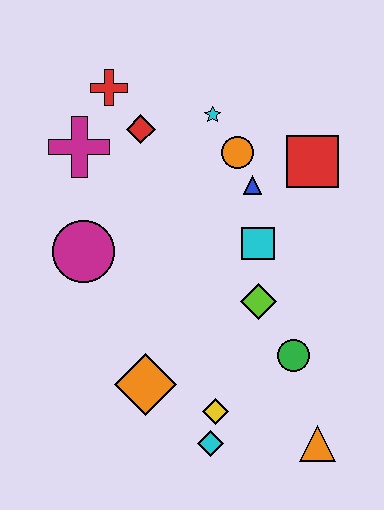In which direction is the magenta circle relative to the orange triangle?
The magenta circle is to the left of the orange triangle.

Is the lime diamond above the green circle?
Yes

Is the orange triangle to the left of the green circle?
No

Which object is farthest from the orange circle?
The orange triangle is farthest from the orange circle.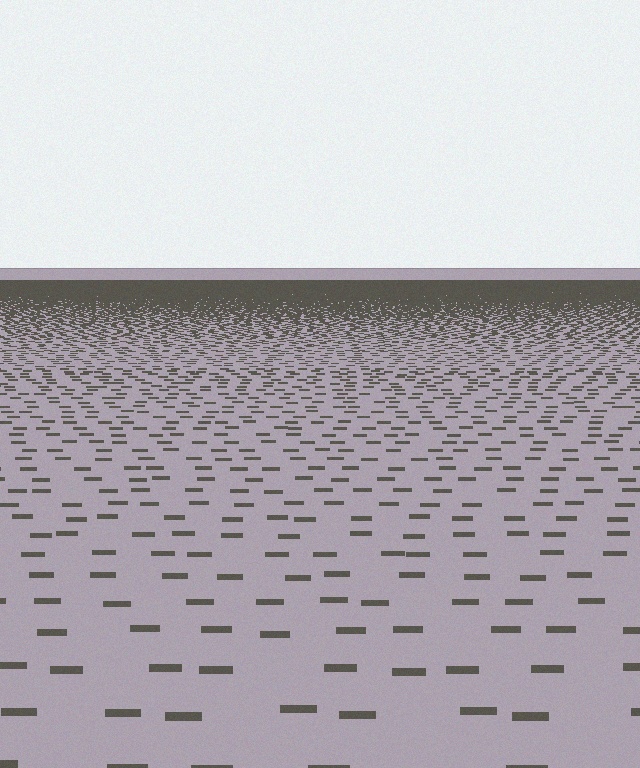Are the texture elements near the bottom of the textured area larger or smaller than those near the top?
Larger. Near the bottom, elements are closer to the viewer and appear at a bigger on-screen size.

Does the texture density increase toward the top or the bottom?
Density increases toward the top.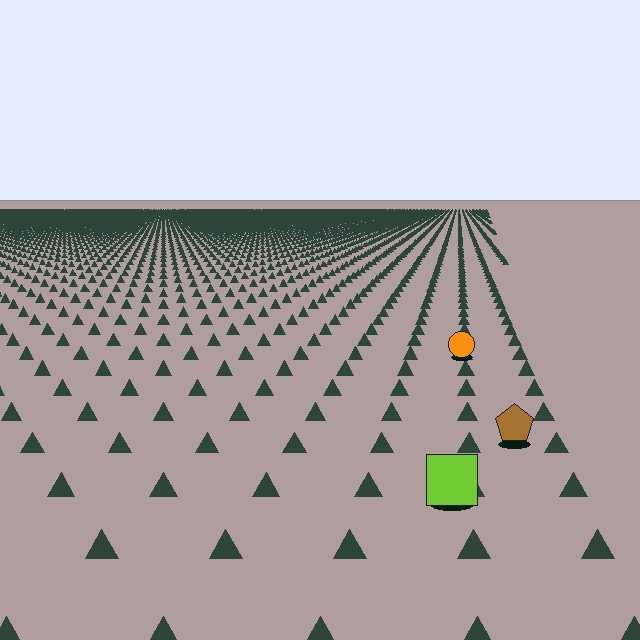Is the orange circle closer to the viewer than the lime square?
No. The lime square is closer — you can tell from the texture gradient: the ground texture is coarser near it.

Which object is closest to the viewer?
The lime square is closest. The texture marks near it are larger and more spread out.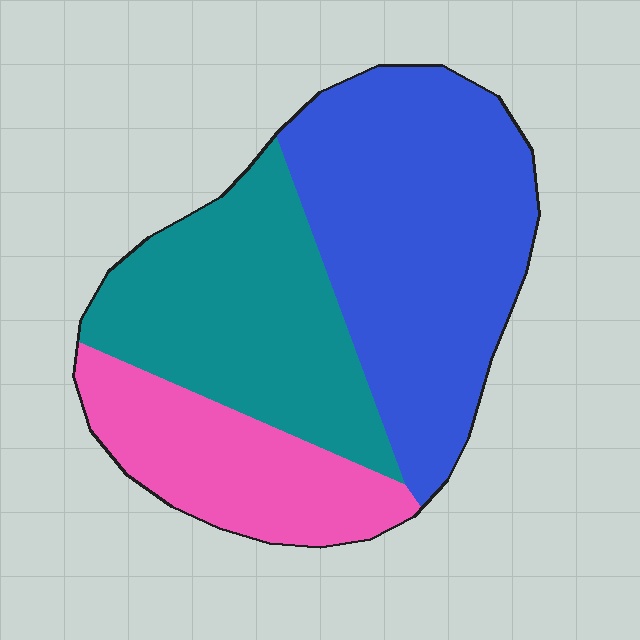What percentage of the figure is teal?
Teal takes up between a quarter and a half of the figure.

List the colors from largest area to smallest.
From largest to smallest: blue, teal, pink.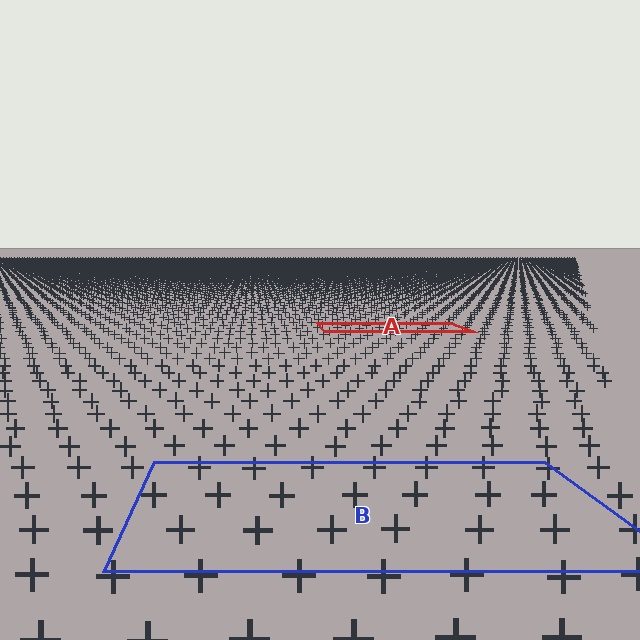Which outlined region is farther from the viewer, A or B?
Region A is farther from the viewer — the texture elements inside it appear smaller and more densely packed.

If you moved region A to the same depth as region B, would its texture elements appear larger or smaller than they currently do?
They would appear larger. At a closer depth, the same texture elements are projected at a bigger on-screen size.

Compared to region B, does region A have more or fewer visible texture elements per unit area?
Region A has more texture elements per unit area — they are packed more densely because it is farther away.